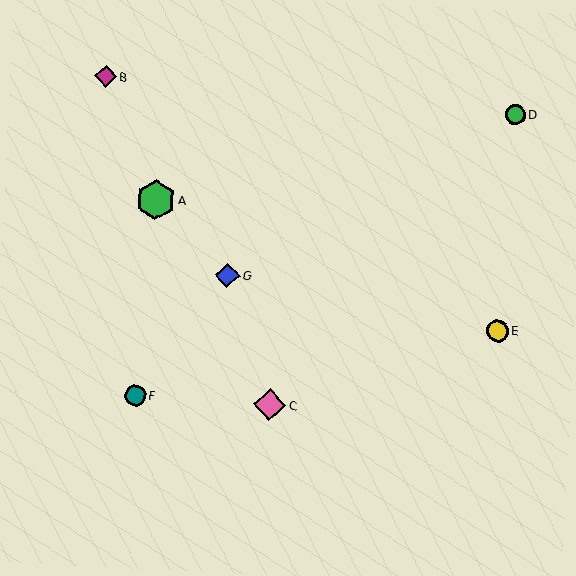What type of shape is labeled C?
Shape C is a pink diamond.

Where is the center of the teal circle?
The center of the teal circle is at (135, 396).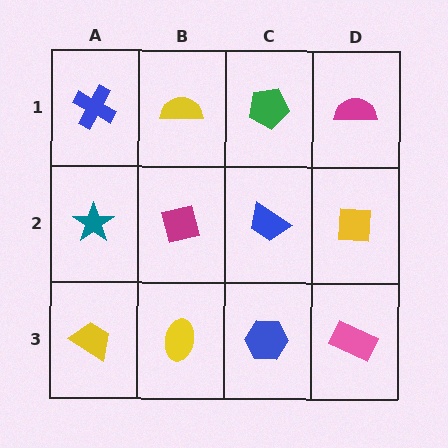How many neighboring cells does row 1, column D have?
2.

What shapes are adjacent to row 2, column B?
A yellow semicircle (row 1, column B), a yellow ellipse (row 3, column B), a teal star (row 2, column A), a blue trapezoid (row 2, column C).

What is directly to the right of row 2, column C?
A yellow square.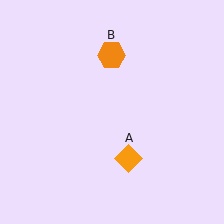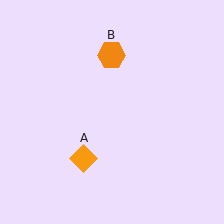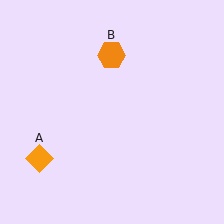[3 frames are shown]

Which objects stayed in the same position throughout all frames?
Orange hexagon (object B) remained stationary.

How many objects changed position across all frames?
1 object changed position: orange diamond (object A).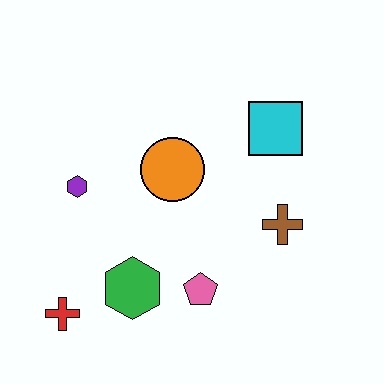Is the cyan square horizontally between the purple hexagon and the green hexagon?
No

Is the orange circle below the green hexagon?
No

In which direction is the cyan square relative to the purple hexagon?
The cyan square is to the right of the purple hexagon.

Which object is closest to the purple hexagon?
The orange circle is closest to the purple hexagon.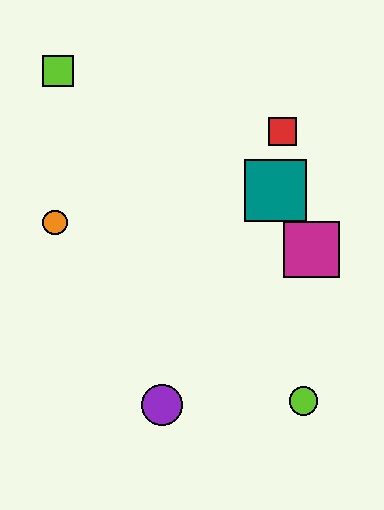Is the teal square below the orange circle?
No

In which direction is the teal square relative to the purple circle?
The teal square is above the purple circle.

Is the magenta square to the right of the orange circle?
Yes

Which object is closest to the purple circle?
The lime circle is closest to the purple circle.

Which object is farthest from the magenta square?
The lime square is farthest from the magenta square.